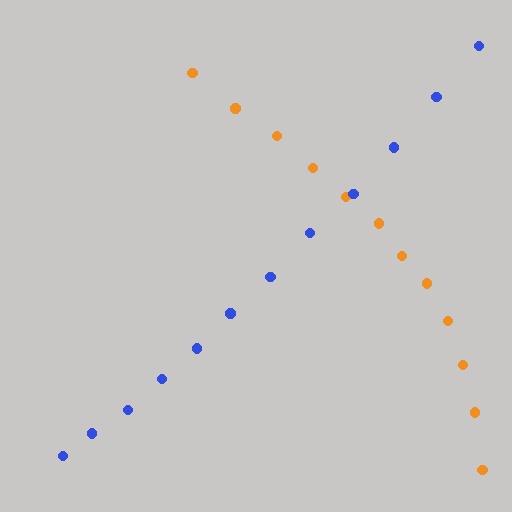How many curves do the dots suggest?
There are 2 distinct paths.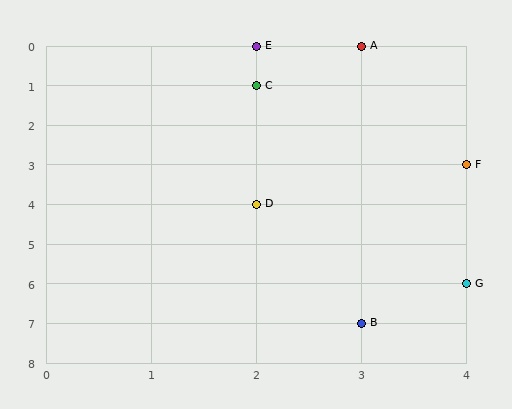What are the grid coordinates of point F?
Point F is at grid coordinates (4, 3).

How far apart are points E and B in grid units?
Points E and B are 1 column and 7 rows apart (about 7.1 grid units diagonally).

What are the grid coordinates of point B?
Point B is at grid coordinates (3, 7).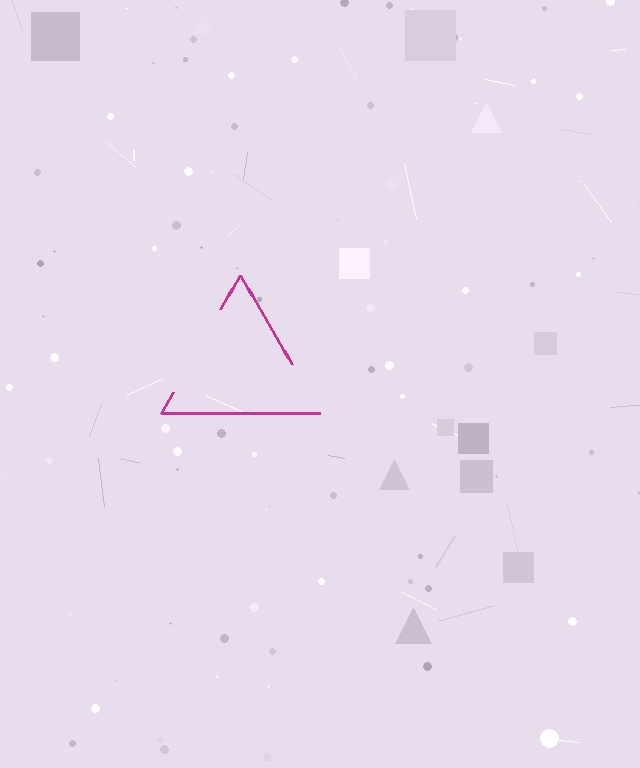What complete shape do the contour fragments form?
The contour fragments form a triangle.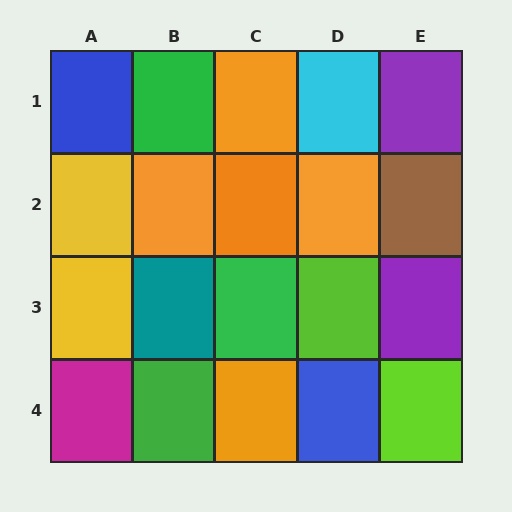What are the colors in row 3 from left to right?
Yellow, teal, green, lime, purple.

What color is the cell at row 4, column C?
Orange.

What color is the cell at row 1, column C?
Orange.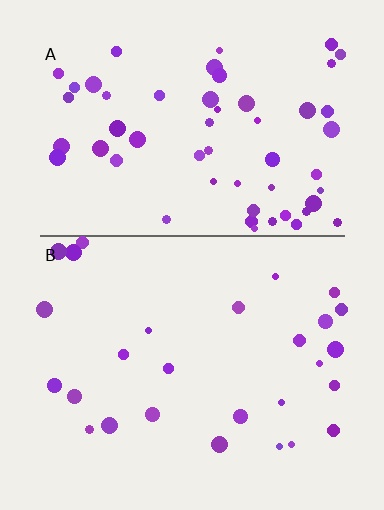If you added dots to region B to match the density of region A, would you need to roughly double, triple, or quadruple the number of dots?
Approximately double.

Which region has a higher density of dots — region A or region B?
A (the top).